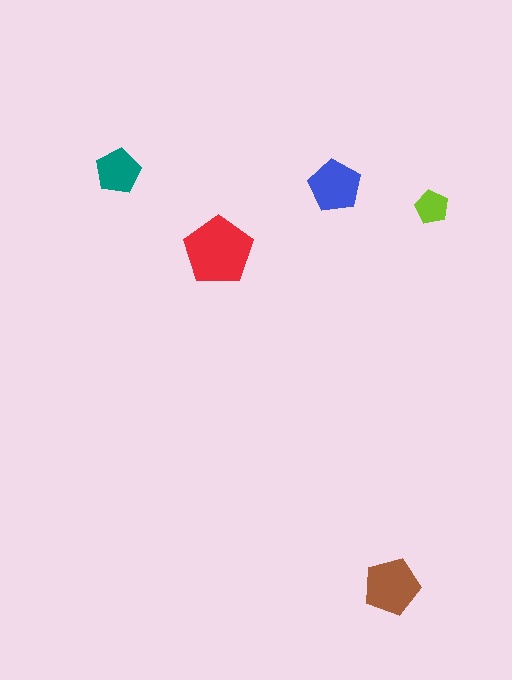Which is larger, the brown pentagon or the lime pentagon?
The brown one.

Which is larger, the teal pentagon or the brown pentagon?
The brown one.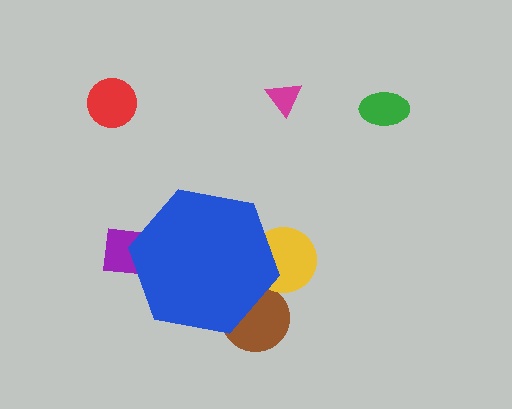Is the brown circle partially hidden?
Yes, the brown circle is partially hidden behind the blue hexagon.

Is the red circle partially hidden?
No, the red circle is fully visible.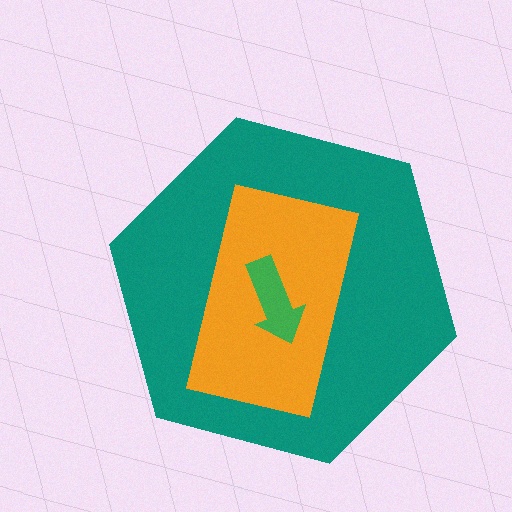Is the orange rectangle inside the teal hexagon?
Yes.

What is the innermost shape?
The green arrow.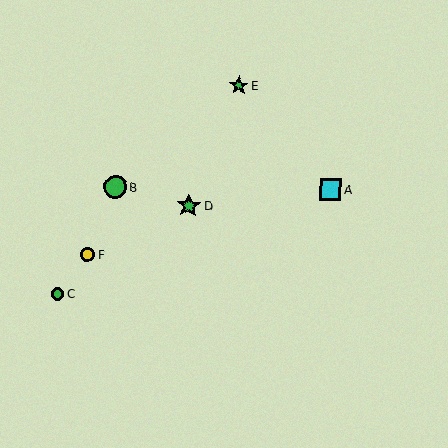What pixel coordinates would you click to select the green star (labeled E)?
Click at (239, 86) to select the green star E.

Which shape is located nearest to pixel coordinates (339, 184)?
The cyan square (labeled A) at (330, 189) is nearest to that location.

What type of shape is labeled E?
Shape E is a green star.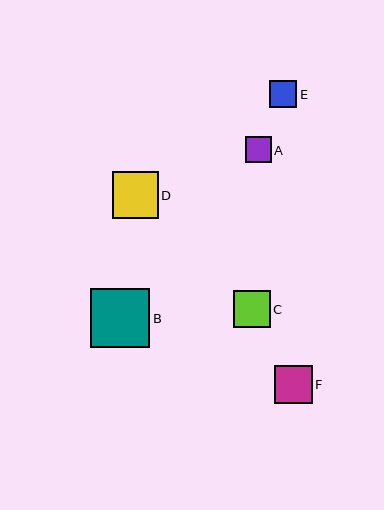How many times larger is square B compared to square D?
Square B is approximately 1.3 times the size of square D.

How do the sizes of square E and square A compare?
Square E and square A are approximately the same size.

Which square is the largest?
Square B is the largest with a size of approximately 59 pixels.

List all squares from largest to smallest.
From largest to smallest: B, D, F, C, E, A.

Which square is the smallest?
Square A is the smallest with a size of approximately 26 pixels.